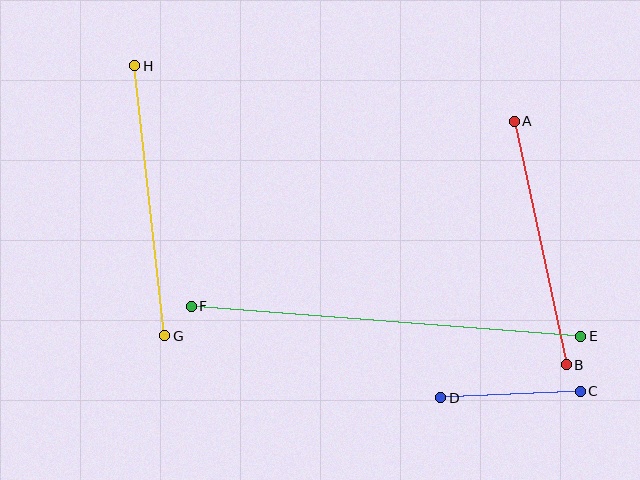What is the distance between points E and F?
The distance is approximately 391 pixels.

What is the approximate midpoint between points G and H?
The midpoint is at approximately (150, 201) pixels.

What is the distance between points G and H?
The distance is approximately 272 pixels.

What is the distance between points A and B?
The distance is approximately 249 pixels.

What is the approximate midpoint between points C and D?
The midpoint is at approximately (511, 395) pixels.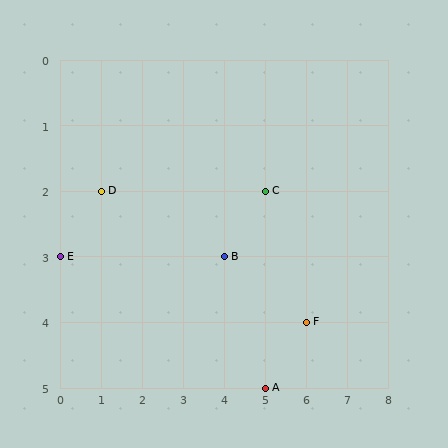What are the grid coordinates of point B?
Point B is at grid coordinates (4, 3).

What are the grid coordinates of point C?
Point C is at grid coordinates (5, 2).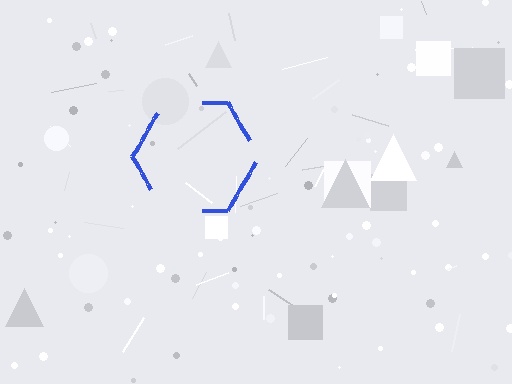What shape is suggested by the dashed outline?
The dashed outline suggests a hexagon.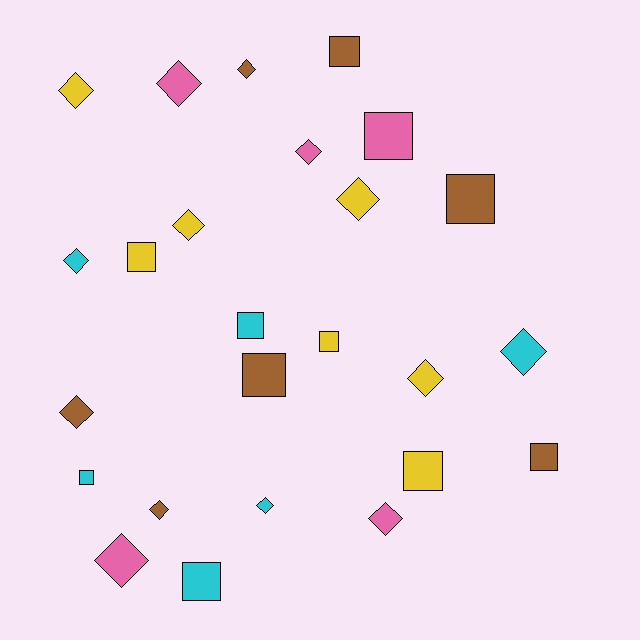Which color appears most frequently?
Yellow, with 7 objects.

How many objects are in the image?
There are 25 objects.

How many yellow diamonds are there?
There are 4 yellow diamonds.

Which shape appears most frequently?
Diamond, with 14 objects.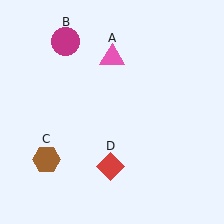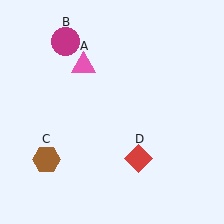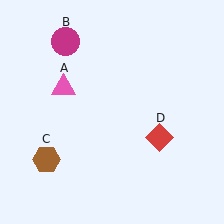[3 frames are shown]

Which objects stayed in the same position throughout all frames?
Magenta circle (object B) and brown hexagon (object C) remained stationary.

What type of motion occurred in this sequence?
The pink triangle (object A), red diamond (object D) rotated counterclockwise around the center of the scene.